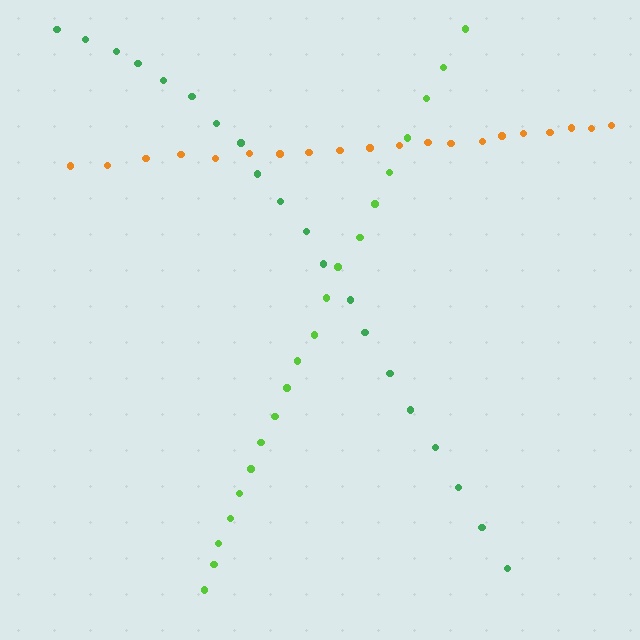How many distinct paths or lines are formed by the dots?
There are 3 distinct paths.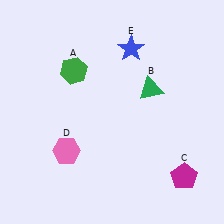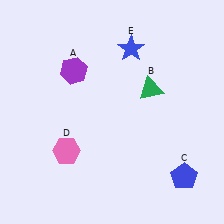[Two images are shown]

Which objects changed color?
A changed from green to purple. C changed from magenta to blue.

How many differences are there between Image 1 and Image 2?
There are 2 differences between the two images.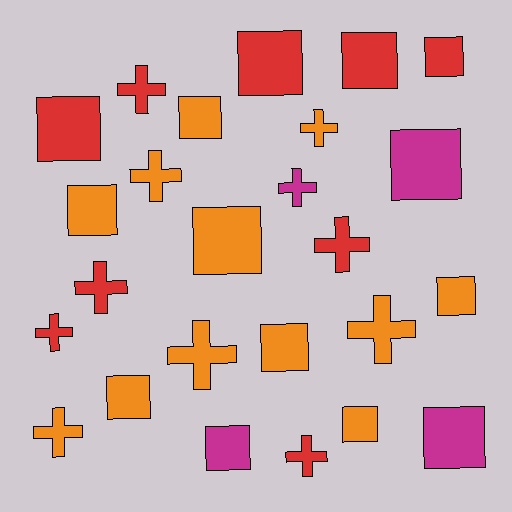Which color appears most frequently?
Orange, with 12 objects.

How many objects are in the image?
There are 25 objects.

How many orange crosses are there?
There are 5 orange crosses.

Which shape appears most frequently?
Square, with 14 objects.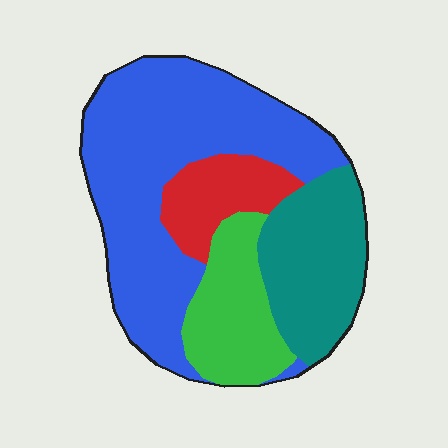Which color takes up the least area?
Red, at roughly 10%.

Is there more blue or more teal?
Blue.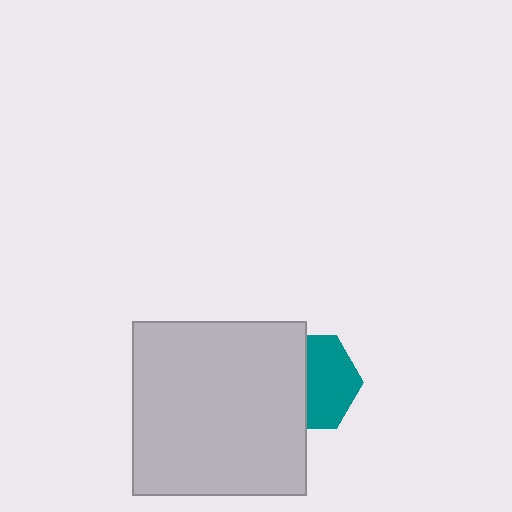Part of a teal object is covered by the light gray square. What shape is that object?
It is a hexagon.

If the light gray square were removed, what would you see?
You would see the complete teal hexagon.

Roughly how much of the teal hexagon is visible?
About half of it is visible (roughly 53%).